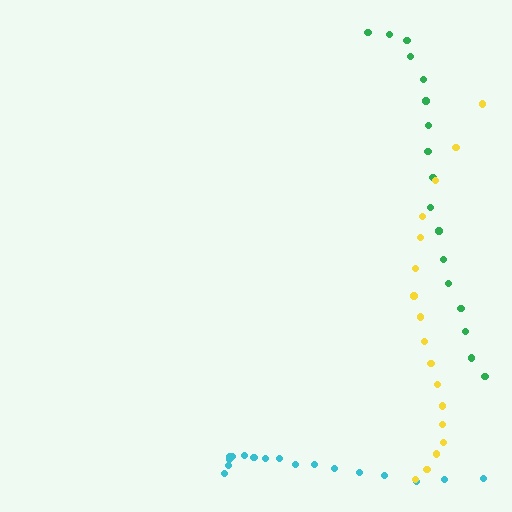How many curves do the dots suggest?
There are 3 distinct paths.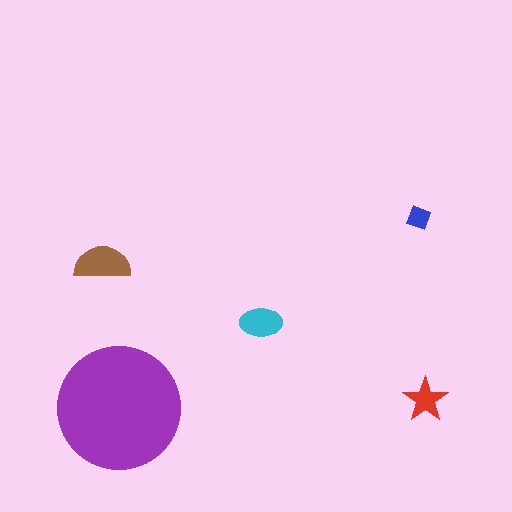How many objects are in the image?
There are 5 objects in the image.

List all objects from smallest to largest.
The blue diamond, the red star, the cyan ellipse, the brown semicircle, the purple circle.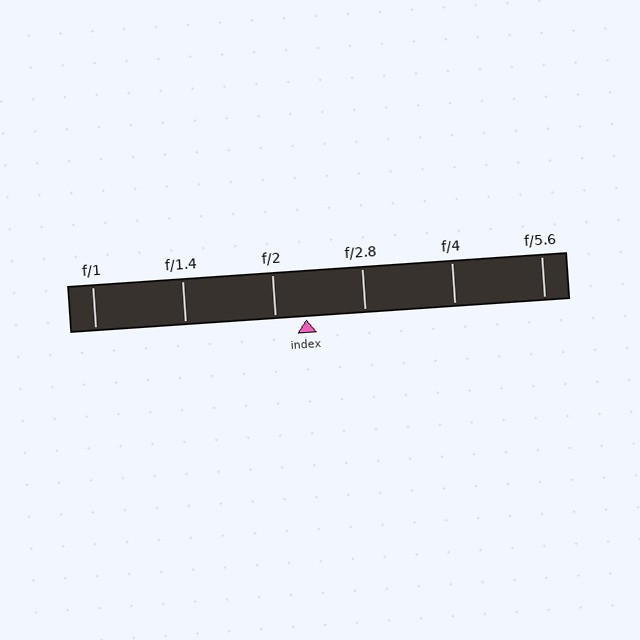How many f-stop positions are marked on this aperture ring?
There are 6 f-stop positions marked.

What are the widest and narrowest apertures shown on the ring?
The widest aperture shown is f/1 and the narrowest is f/5.6.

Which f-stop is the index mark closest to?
The index mark is closest to f/2.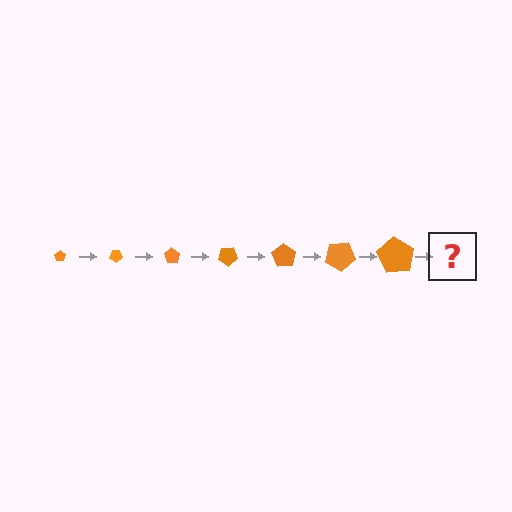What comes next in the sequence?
The next element should be a pentagon, larger than the previous one and rotated 245 degrees from the start.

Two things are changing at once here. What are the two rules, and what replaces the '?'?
The two rules are that the pentagon grows larger each step and it rotates 35 degrees each step. The '?' should be a pentagon, larger than the previous one and rotated 245 degrees from the start.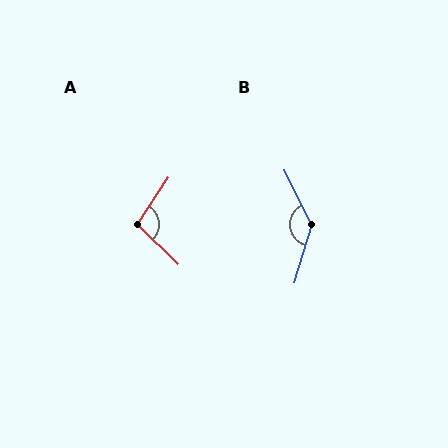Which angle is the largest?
B, at approximately 137 degrees.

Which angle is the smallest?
A, at approximately 100 degrees.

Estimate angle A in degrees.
Approximately 100 degrees.